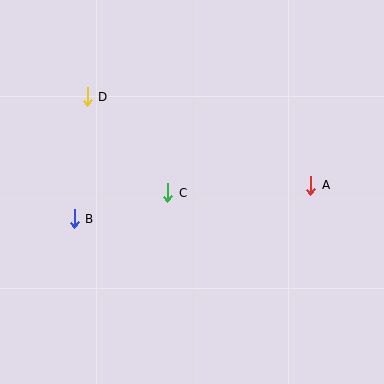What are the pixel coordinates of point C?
Point C is at (168, 193).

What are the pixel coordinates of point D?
Point D is at (87, 97).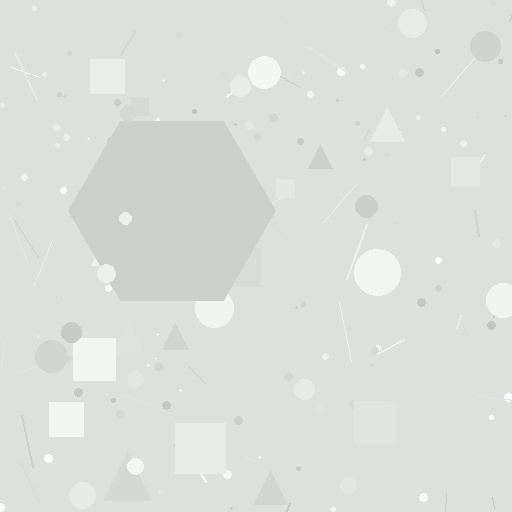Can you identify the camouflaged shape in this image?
The camouflaged shape is a hexagon.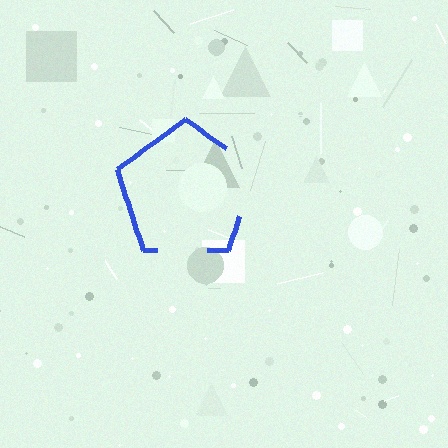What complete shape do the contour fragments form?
The contour fragments form a pentagon.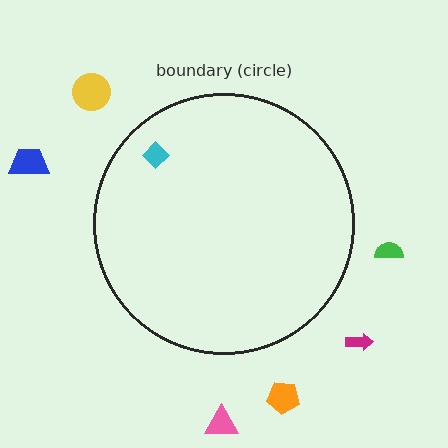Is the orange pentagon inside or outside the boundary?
Outside.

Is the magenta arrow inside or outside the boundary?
Outside.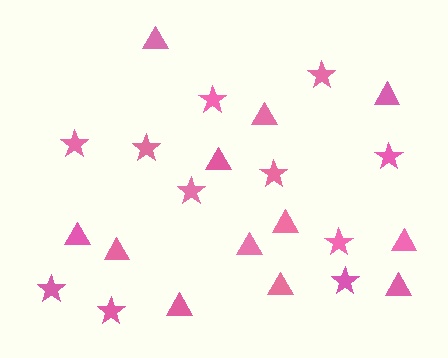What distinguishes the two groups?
There are 2 groups: one group of stars (11) and one group of triangles (12).